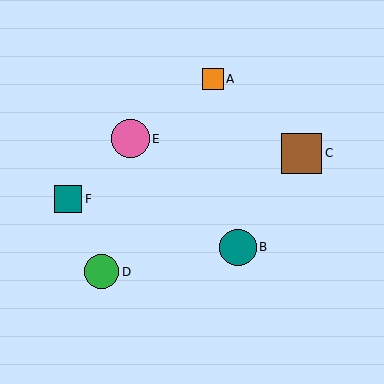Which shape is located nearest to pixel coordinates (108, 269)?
The green circle (labeled D) at (102, 272) is nearest to that location.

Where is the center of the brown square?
The center of the brown square is at (302, 153).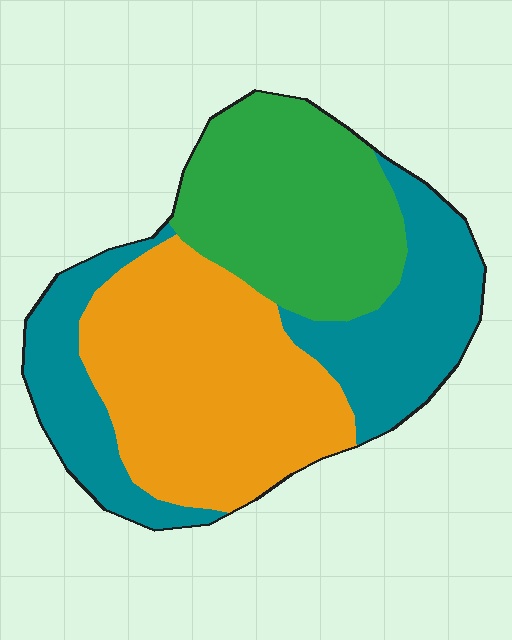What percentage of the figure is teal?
Teal takes up about one third (1/3) of the figure.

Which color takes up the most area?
Orange, at roughly 40%.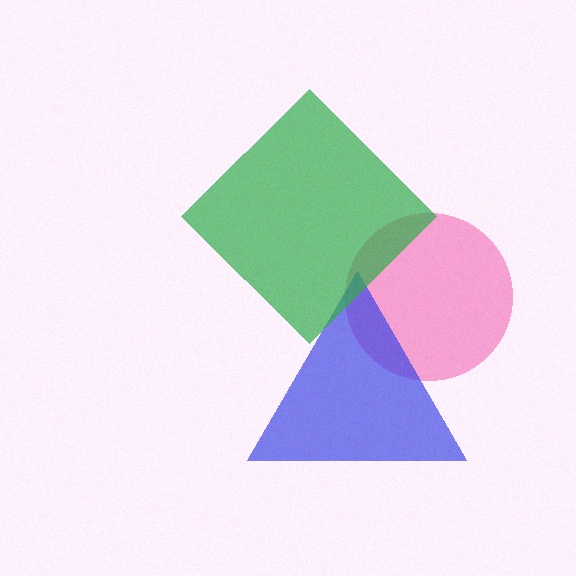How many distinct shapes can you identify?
There are 3 distinct shapes: a pink circle, a blue triangle, a green diamond.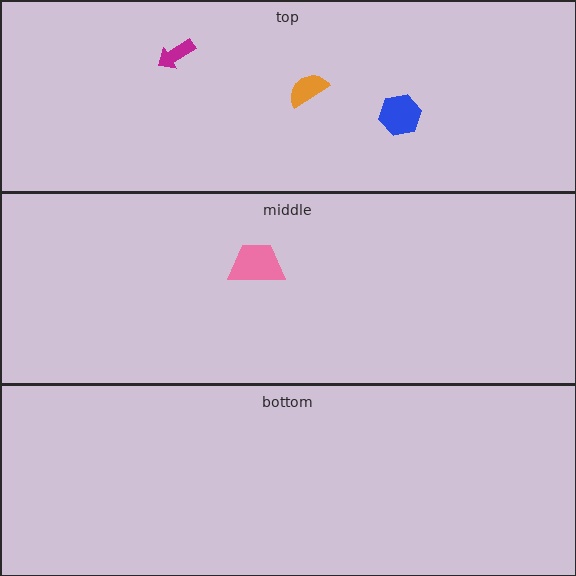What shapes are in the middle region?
The pink trapezoid.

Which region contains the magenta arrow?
The top region.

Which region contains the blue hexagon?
The top region.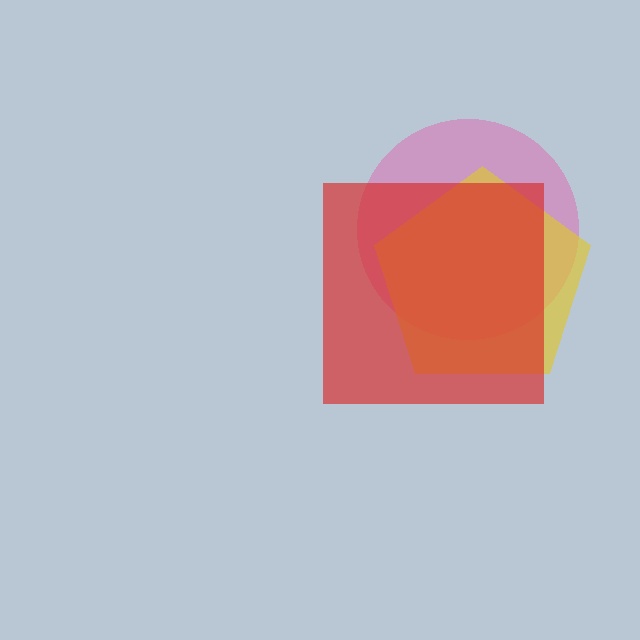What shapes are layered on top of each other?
The layered shapes are: a pink circle, a yellow pentagon, a red square.